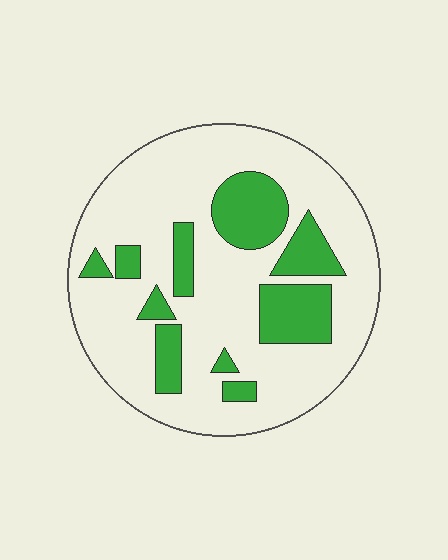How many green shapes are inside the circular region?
10.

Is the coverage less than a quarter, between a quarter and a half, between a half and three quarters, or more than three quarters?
Less than a quarter.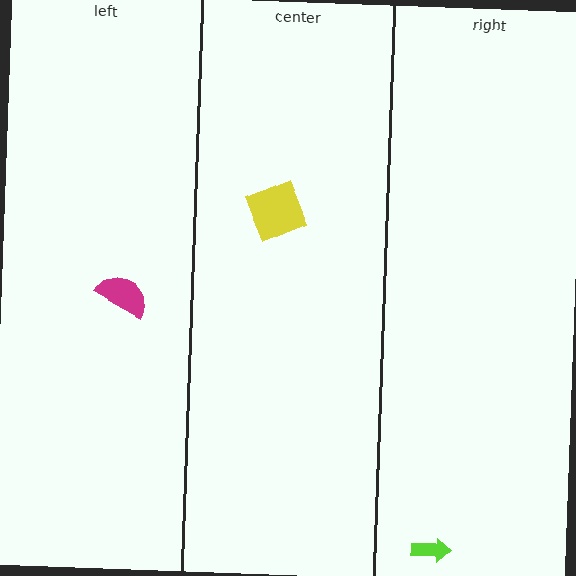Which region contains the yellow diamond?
The center region.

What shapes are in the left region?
The magenta semicircle.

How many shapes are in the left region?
1.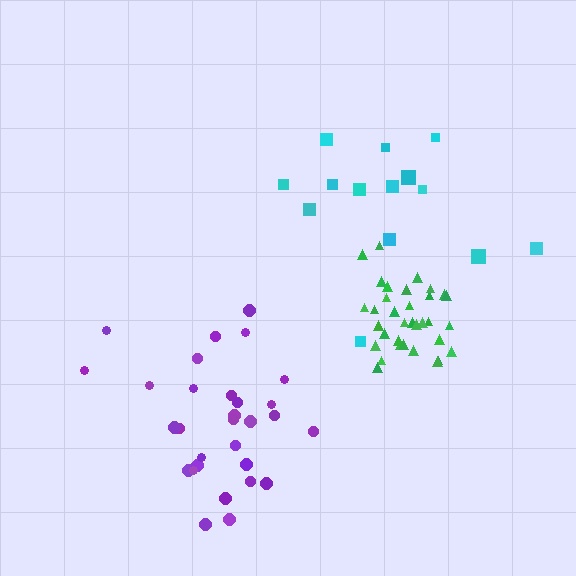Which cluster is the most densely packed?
Green.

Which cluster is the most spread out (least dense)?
Cyan.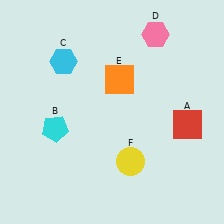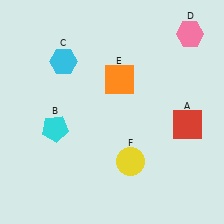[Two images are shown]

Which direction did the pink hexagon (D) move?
The pink hexagon (D) moved right.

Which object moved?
The pink hexagon (D) moved right.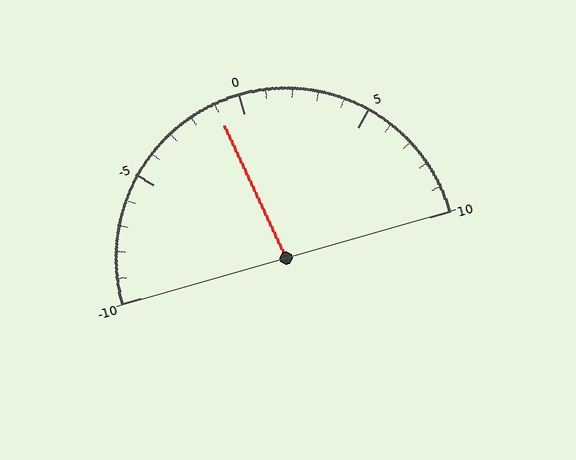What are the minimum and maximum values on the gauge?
The gauge ranges from -10 to 10.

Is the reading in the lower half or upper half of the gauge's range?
The reading is in the lower half of the range (-10 to 10).